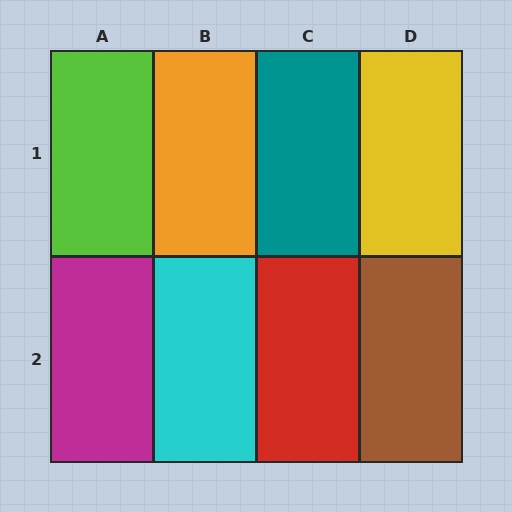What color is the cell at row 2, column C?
Red.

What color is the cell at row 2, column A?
Magenta.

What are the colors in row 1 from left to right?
Lime, orange, teal, yellow.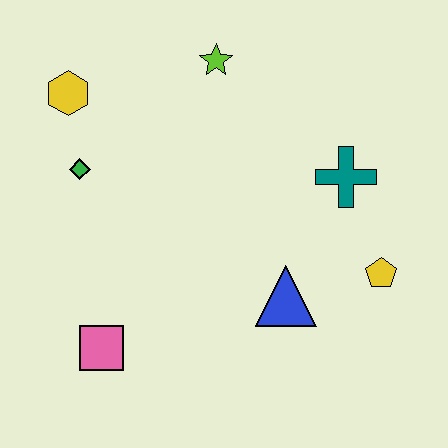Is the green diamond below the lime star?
Yes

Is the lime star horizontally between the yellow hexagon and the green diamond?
No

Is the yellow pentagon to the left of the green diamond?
No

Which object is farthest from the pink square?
The lime star is farthest from the pink square.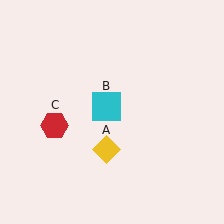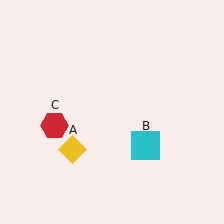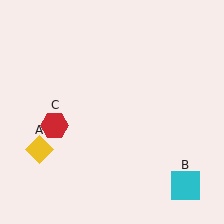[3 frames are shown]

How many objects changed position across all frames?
2 objects changed position: yellow diamond (object A), cyan square (object B).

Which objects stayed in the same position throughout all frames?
Red hexagon (object C) remained stationary.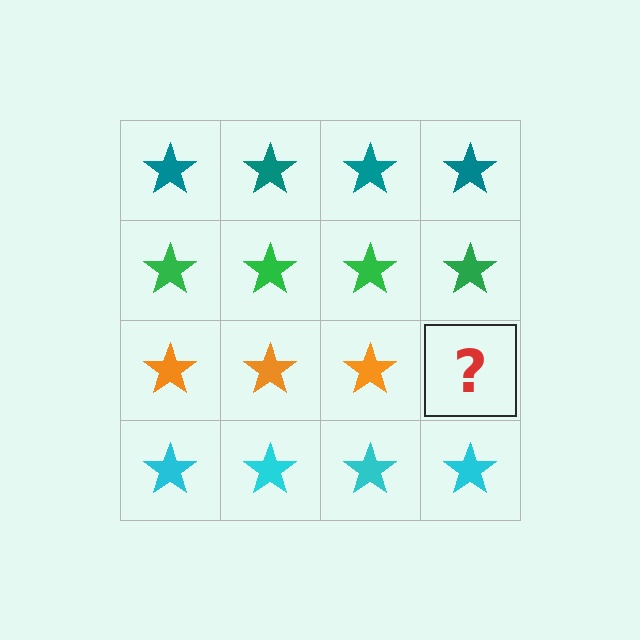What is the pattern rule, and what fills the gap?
The rule is that each row has a consistent color. The gap should be filled with an orange star.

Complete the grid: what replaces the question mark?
The question mark should be replaced with an orange star.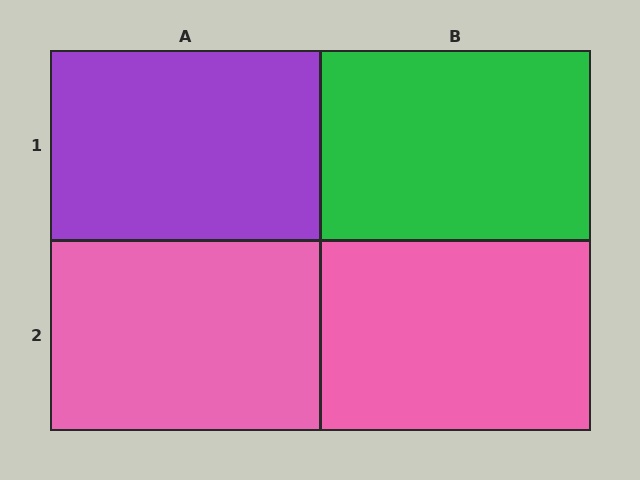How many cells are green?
1 cell is green.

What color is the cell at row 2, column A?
Pink.